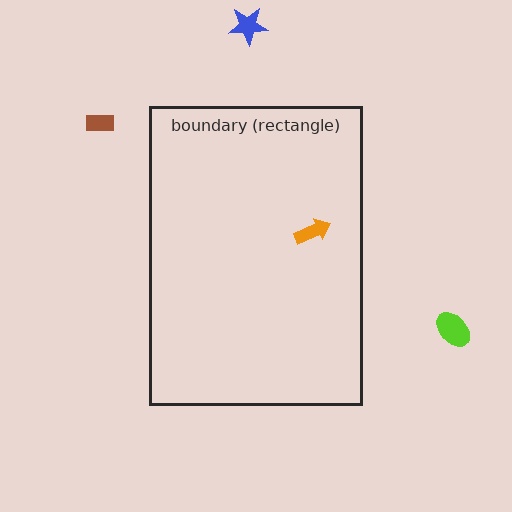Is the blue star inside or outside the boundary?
Outside.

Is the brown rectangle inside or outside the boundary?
Outside.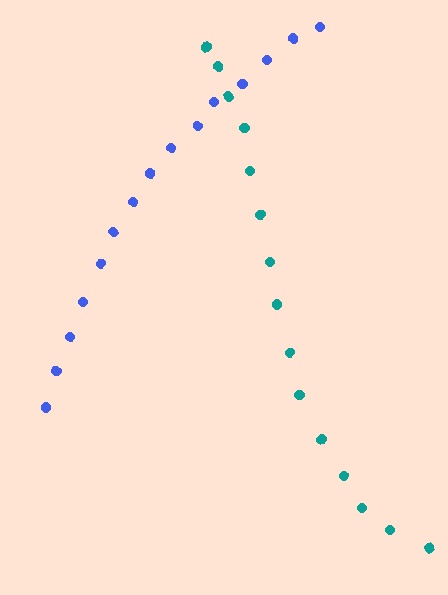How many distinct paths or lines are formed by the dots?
There are 2 distinct paths.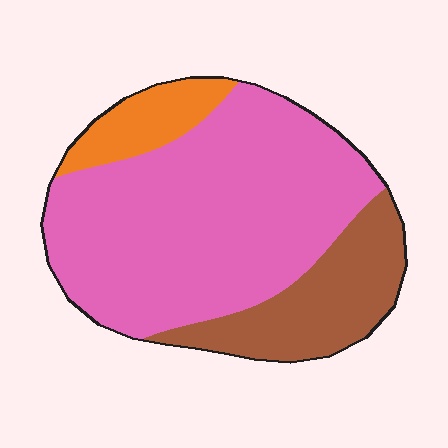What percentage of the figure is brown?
Brown takes up between a sixth and a third of the figure.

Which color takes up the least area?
Orange, at roughly 10%.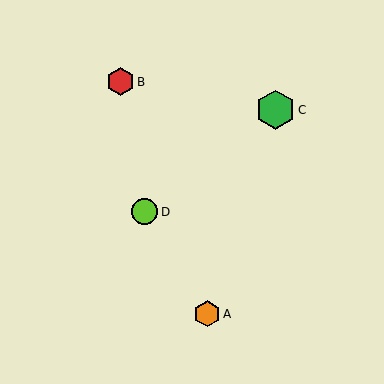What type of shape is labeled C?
Shape C is a green hexagon.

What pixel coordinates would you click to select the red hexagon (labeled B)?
Click at (120, 82) to select the red hexagon B.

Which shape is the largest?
The green hexagon (labeled C) is the largest.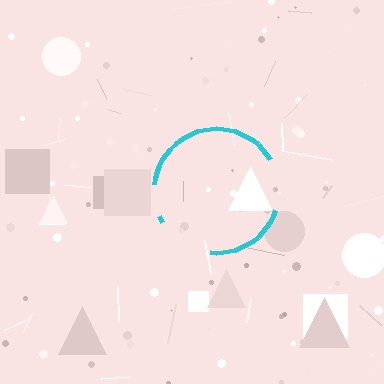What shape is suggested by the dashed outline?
The dashed outline suggests a circle.